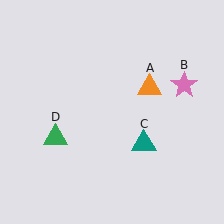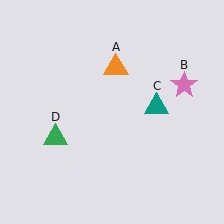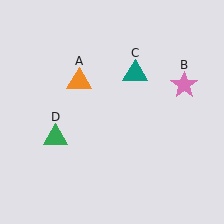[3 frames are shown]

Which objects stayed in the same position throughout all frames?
Pink star (object B) and green triangle (object D) remained stationary.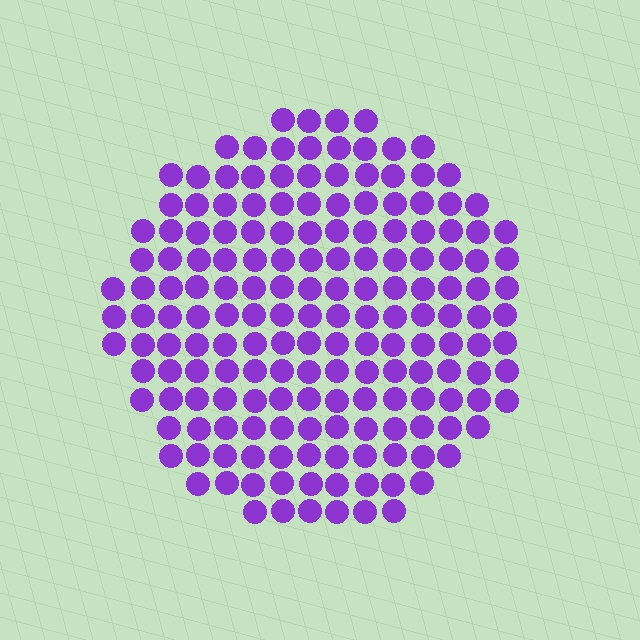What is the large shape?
The large shape is a circle.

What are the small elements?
The small elements are circles.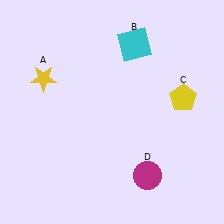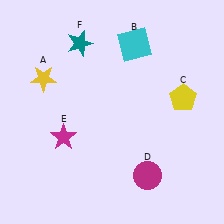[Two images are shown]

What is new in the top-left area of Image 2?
A teal star (F) was added in the top-left area of Image 2.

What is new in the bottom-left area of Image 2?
A magenta star (E) was added in the bottom-left area of Image 2.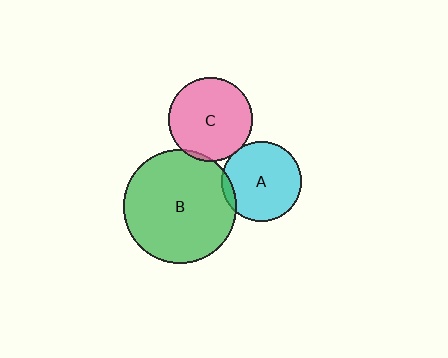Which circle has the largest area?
Circle B (green).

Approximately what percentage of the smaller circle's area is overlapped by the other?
Approximately 5%.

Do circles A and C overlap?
Yes.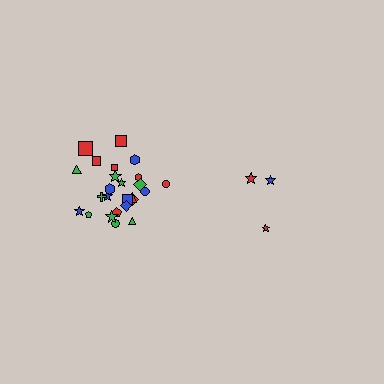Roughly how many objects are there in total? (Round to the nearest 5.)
Roughly 30 objects in total.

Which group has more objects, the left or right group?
The left group.